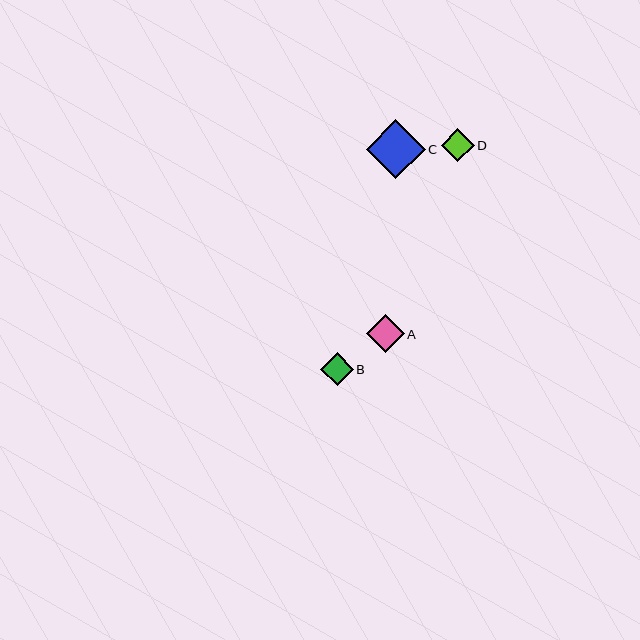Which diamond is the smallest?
Diamond B is the smallest with a size of approximately 33 pixels.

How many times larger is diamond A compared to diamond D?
Diamond A is approximately 1.2 times the size of diamond D.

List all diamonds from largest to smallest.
From largest to smallest: C, A, D, B.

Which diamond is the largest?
Diamond C is the largest with a size of approximately 58 pixels.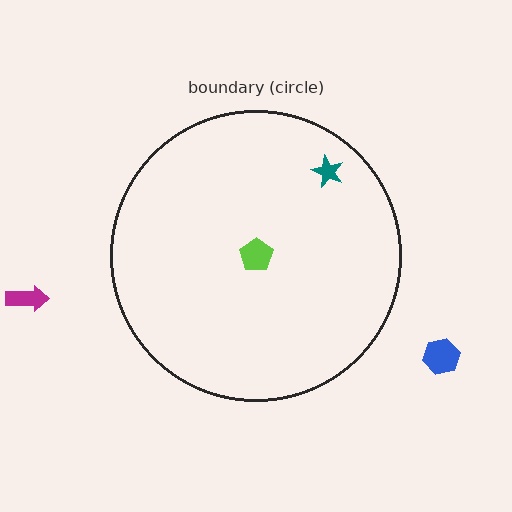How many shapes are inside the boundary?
2 inside, 2 outside.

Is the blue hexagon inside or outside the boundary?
Outside.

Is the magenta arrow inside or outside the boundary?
Outside.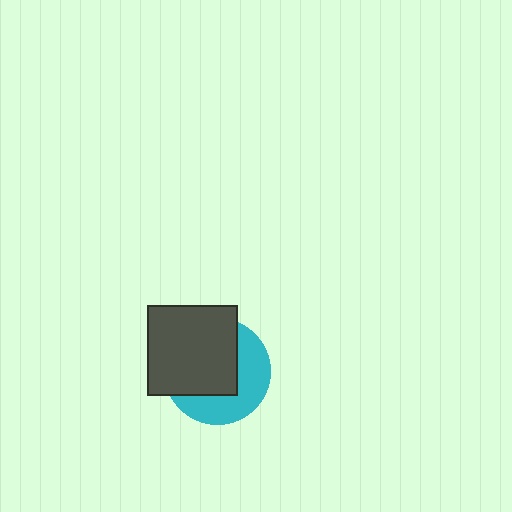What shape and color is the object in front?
The object in front is a dark gray square.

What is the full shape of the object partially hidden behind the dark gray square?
The partially hidden object is a cyan circle.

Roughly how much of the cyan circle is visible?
A small part of it is visible (roughly 44%).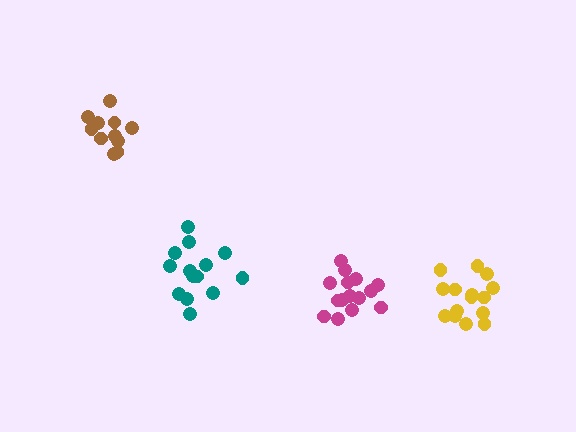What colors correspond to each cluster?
The clusters are colored: brown, magenta, yellow, teal.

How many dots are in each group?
Group 1: 11 dots, Group 2: 15 dots, Group 3: 15 dots, Group 4: 14 dots (55 total).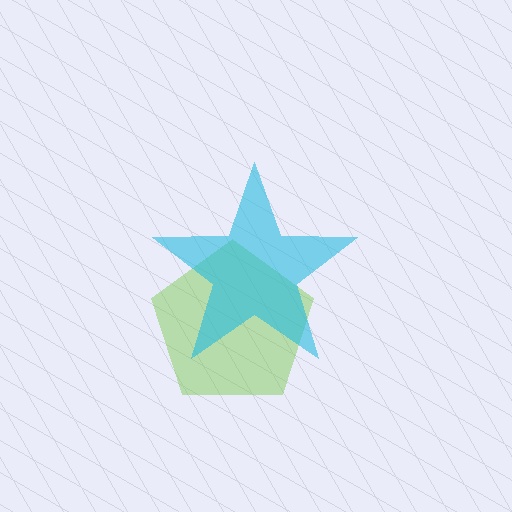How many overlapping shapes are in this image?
There are 2 overlapping shapes in the image.